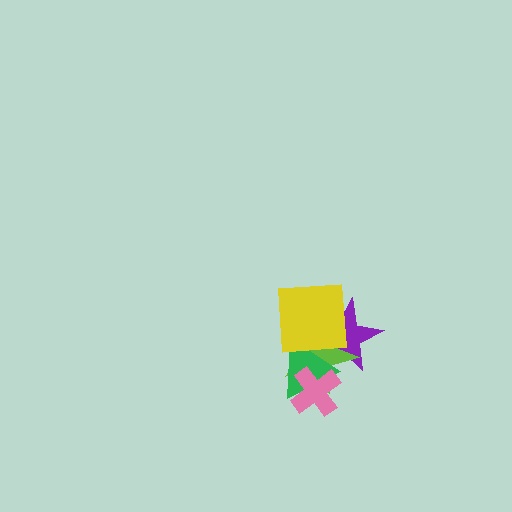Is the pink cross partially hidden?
No, no other shape covers it.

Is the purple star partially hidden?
Yes, it is partially covered by another shape.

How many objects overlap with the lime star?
4 objects overlap with the lime star.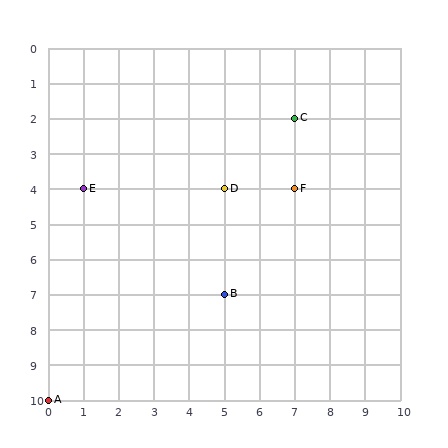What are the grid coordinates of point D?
Point D is at grid coordinates (5, 4).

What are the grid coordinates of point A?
Point A is at grid coordinates (0, 10).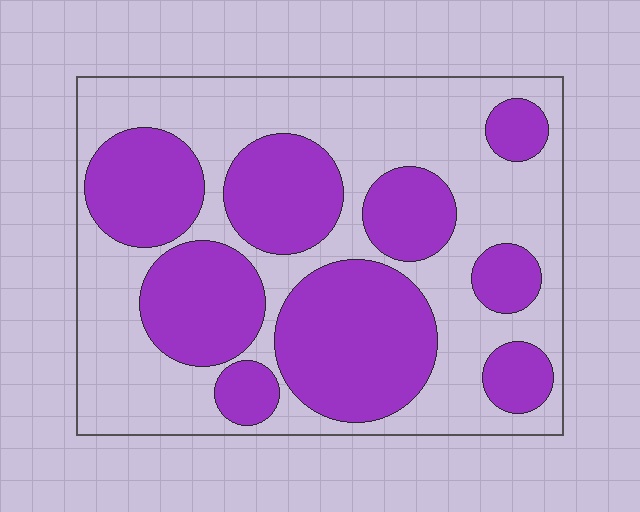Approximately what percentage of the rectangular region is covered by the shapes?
Approximately 45%.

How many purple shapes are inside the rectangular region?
9.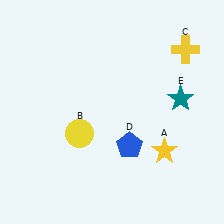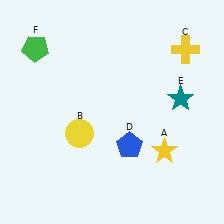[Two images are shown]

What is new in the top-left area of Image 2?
A green pentagon (F) was added in the top-left area of Image 2.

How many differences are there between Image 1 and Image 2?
There is 1 difference between the two images.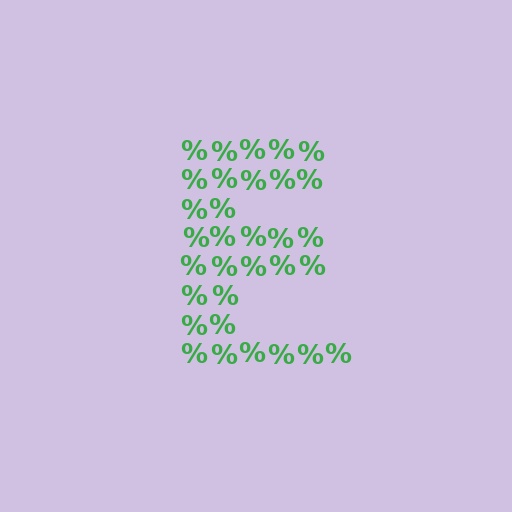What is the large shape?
The large shape is the letter E.